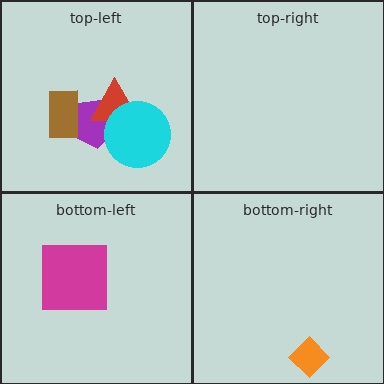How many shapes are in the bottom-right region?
1.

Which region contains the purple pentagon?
The top-left region.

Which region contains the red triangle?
The top-left region.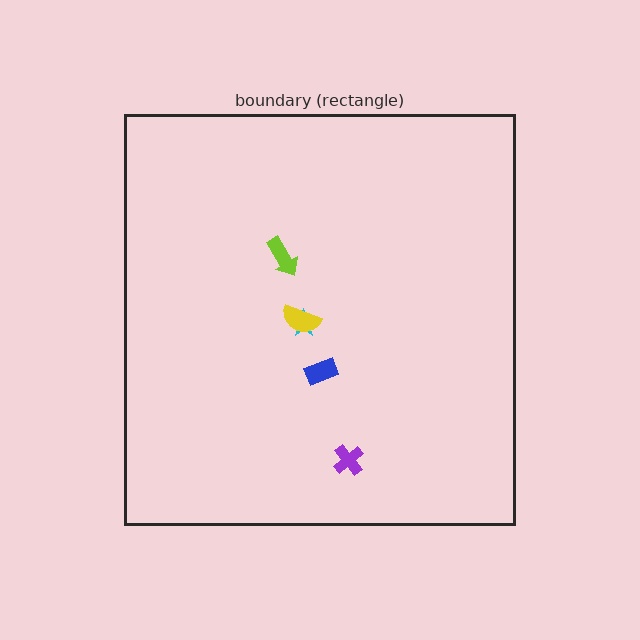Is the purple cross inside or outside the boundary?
Inside.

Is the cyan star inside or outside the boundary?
Inside.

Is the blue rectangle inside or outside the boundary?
Inside.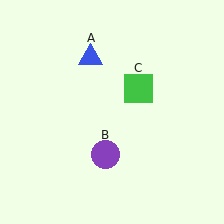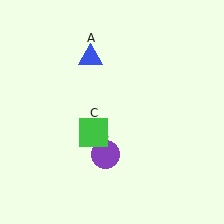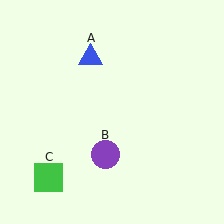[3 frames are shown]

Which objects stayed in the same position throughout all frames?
Blue triangle (object A) and purple circle (object B) remained stationary.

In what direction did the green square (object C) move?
The green square (object C) moved down and to the left.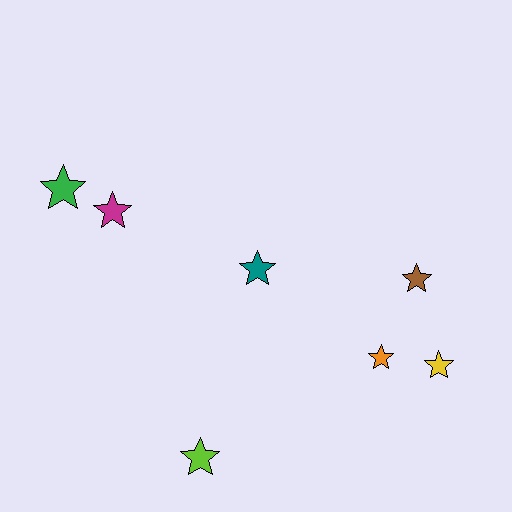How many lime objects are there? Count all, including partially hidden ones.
There is 1 lime object.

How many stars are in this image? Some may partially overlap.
There are 7 stars.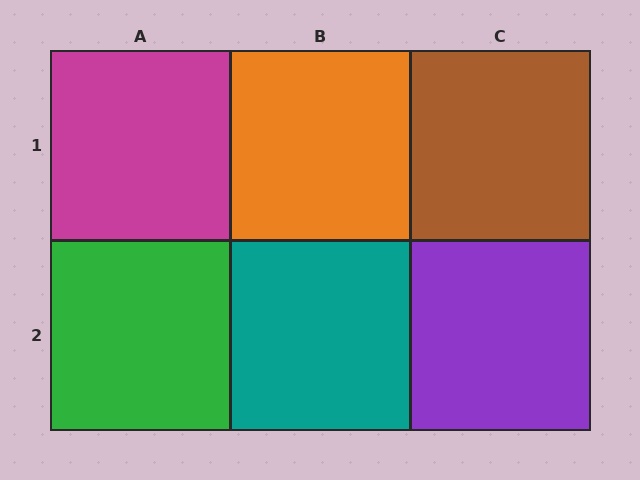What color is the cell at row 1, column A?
Magenta.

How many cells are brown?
1 cell is brown.